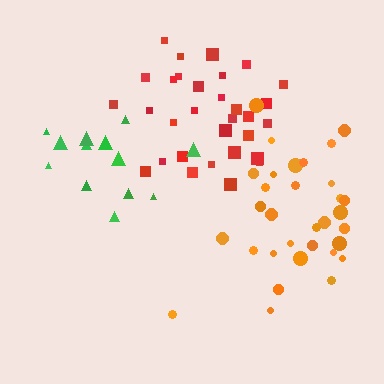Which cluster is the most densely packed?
Red.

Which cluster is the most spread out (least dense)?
Orange.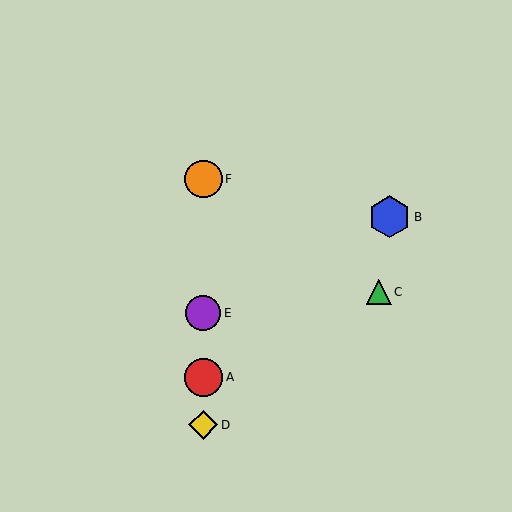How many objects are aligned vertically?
4 objects (A, D, E, F) are aligned vertically.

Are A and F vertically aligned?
Yes, both are at x≈203.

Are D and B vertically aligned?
No, D is at x≈203 and B is at x≈390.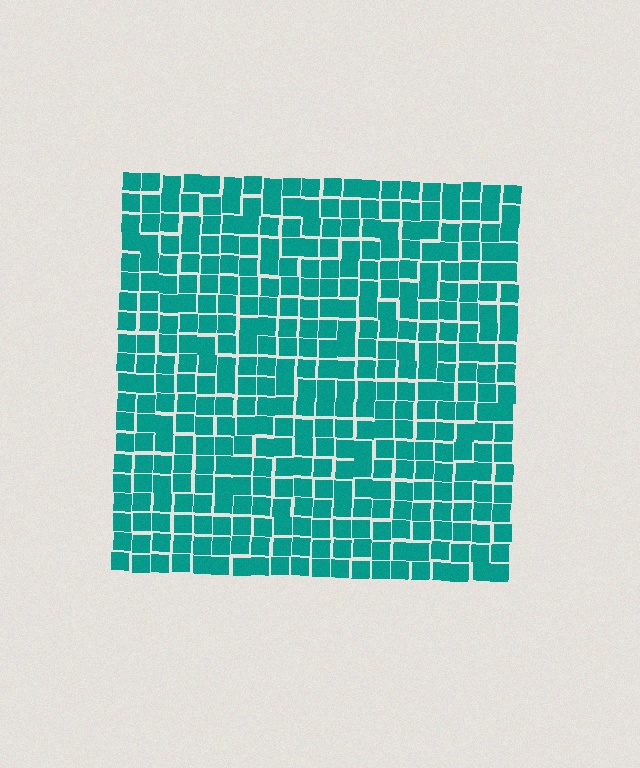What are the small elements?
The small elements are squares.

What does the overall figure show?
The overall figure shows a square.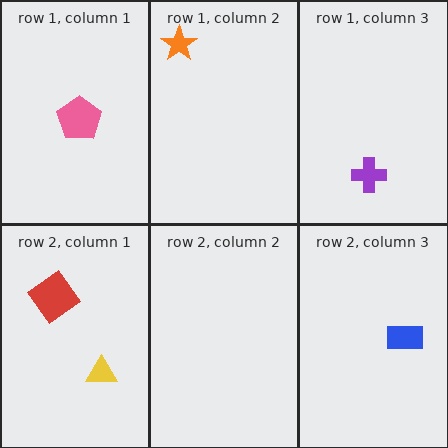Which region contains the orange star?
The row 1, column 2 region.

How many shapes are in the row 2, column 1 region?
2.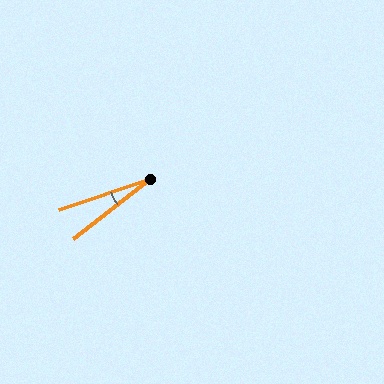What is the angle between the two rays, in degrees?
Approximately 19 degrees.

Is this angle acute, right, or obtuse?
It is acute.